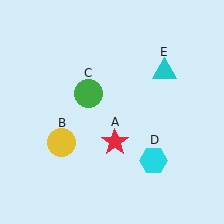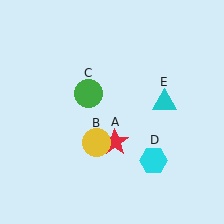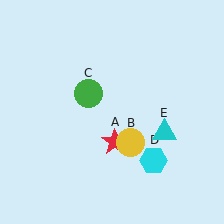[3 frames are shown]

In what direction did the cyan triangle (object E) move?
The cyan triangle (object E) moved down.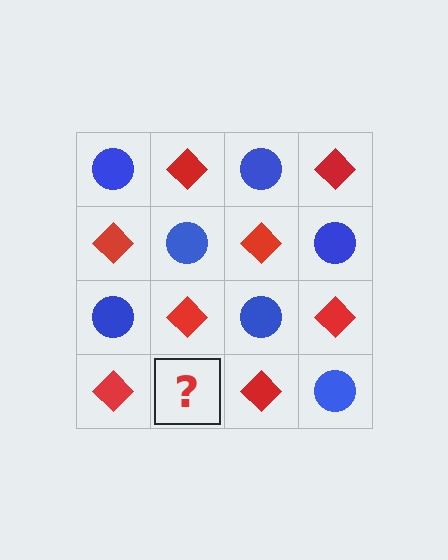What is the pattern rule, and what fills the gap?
The rule is that it alternates blue circle and red diamond in a checkerboard pattern. The gap should be filled with a blue circle.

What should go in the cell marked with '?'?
The missing cell should contain a blue circle.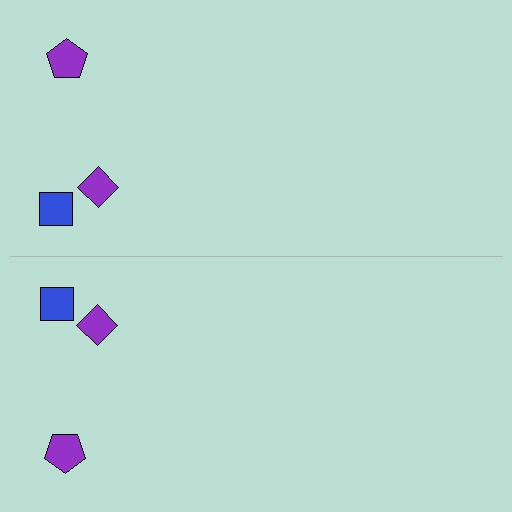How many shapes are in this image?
There are 6 shapes in this image.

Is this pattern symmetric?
Yes, this pattern has bilateral (reflection) symmetry.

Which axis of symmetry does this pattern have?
The pattern has a horizontal axis of symmetry running through the center of the image.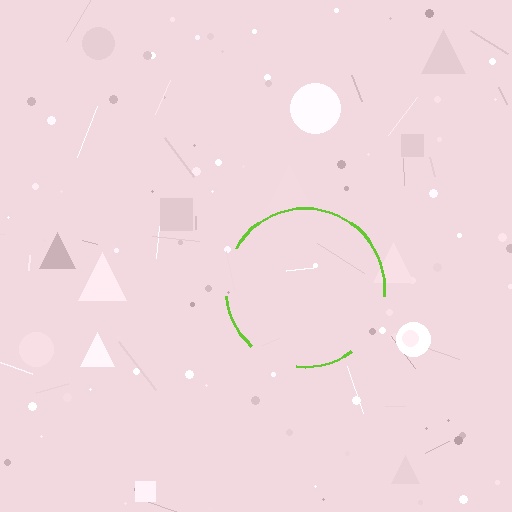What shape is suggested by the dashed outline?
The dashed outline suggests a circle.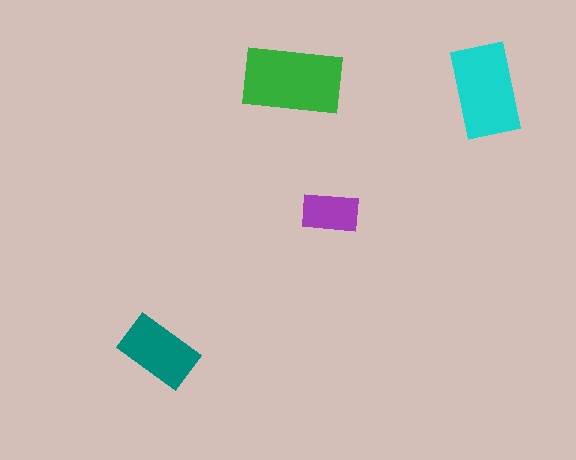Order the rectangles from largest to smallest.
the green one, the cyan one, the teal one, the purple one.